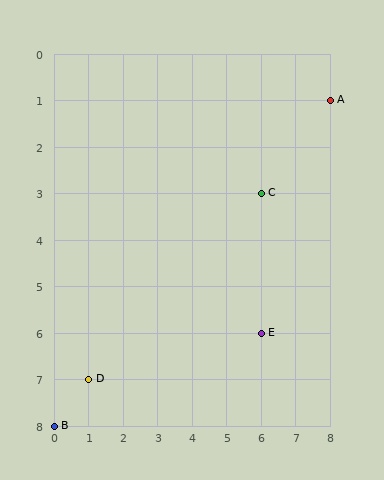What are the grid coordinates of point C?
Point C is at grid coordinates (6, 3).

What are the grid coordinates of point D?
Point D is at grid coordinates (1, 7).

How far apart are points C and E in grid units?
Points C and E are 3 rows apart.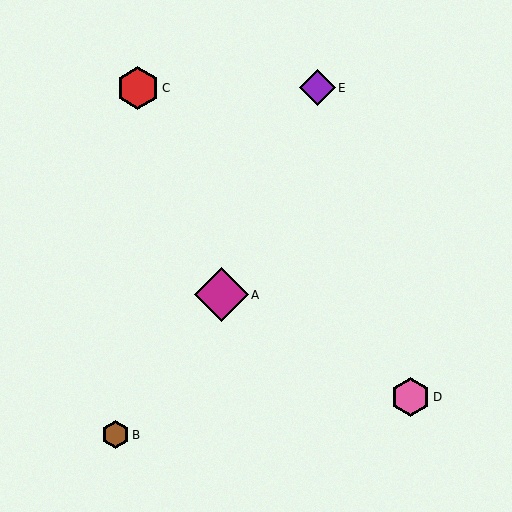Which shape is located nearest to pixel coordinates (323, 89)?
The purple diamond (labeled E) at (317, 88) is nearest to that location.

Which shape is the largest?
The magenta diamond (labeled A) is the largest.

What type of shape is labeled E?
Shape E is a purple diamond.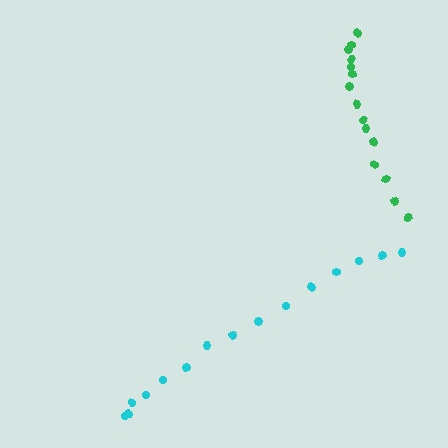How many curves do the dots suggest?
There are 2 distinct paths.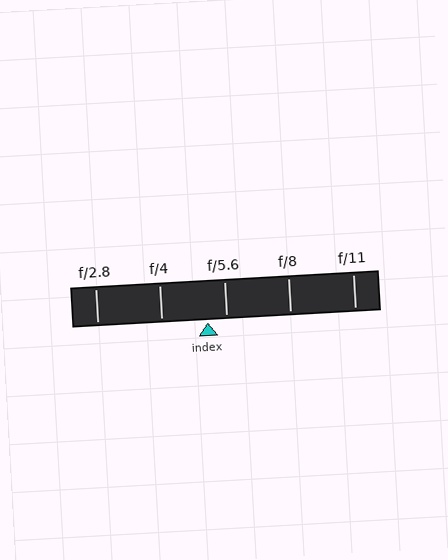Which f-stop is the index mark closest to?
The index mark is closest to f/5.6.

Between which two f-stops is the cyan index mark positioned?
The index mark is between f/4 and f/5.6.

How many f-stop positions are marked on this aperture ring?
There are 5 f-stop positions marked.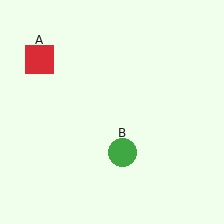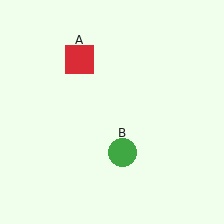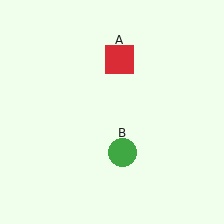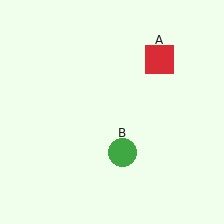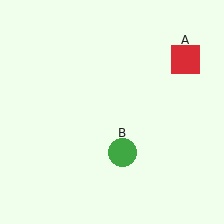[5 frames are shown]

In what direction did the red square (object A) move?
The red square (object A) moved right.